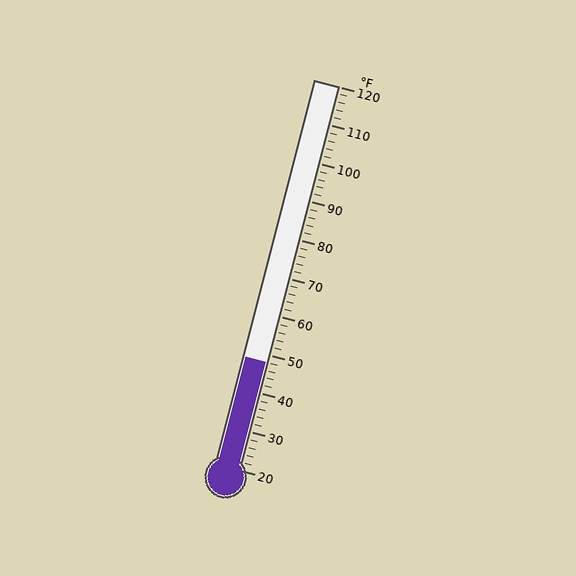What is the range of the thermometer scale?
The thermometer scale ranges from 20°F to 120°F.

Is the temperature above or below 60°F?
The temperature is below 60°F.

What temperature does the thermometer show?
The thermometer shows approximately 48°F.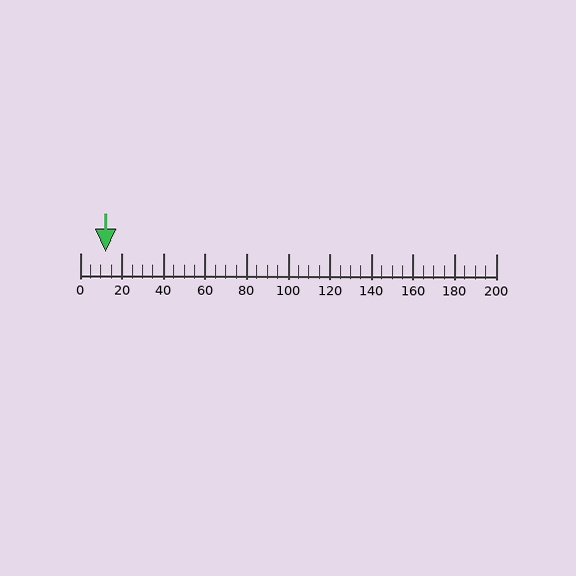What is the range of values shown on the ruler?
The ruler shows values from 0 to 200.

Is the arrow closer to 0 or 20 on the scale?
The arrow is closer to 20.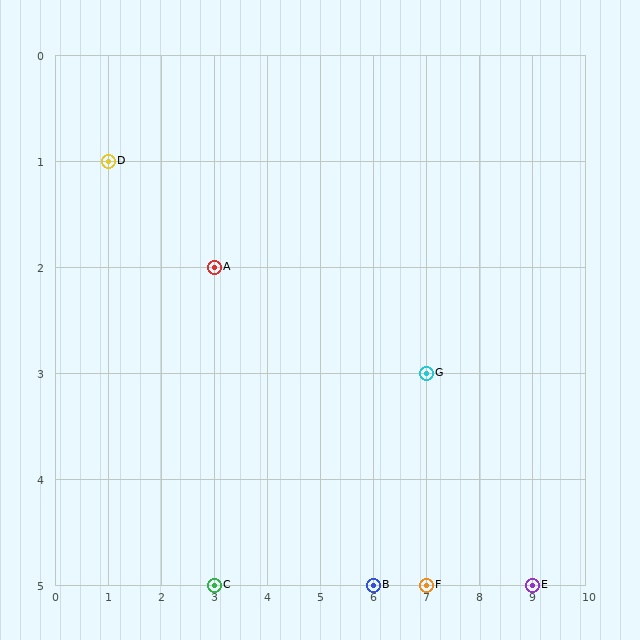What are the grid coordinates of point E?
Point E is at grid coordinates (9, 5).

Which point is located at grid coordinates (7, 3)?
Point G is at (7, 3).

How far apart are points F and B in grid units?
Points F and B are 1 column apart.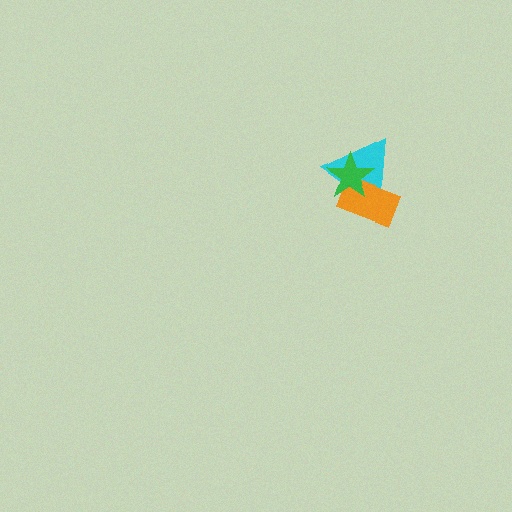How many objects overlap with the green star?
2 objects overlap with the green star.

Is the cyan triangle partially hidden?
Yes, it is partially covered by another shape.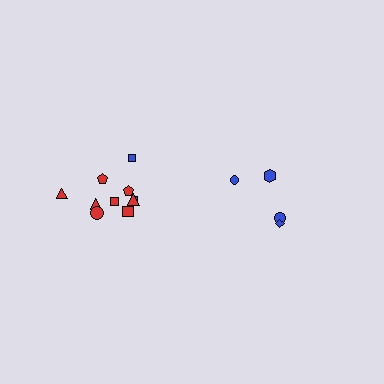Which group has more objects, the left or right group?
The left group.